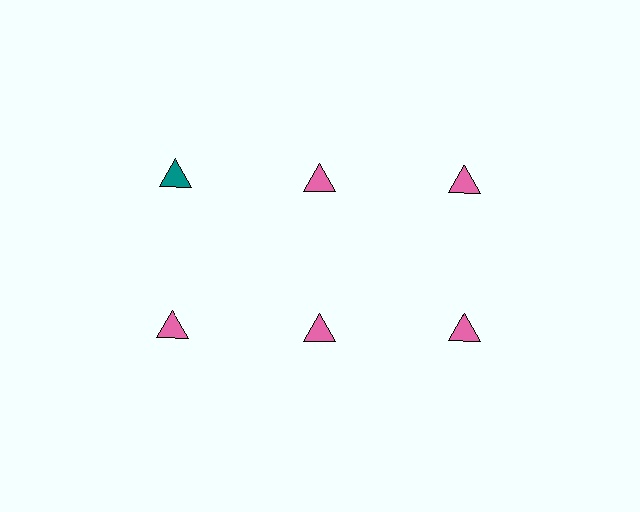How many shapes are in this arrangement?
There are 6 shapes arranged in a grid pattern.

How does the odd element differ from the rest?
It has a different color: teal instead of pink.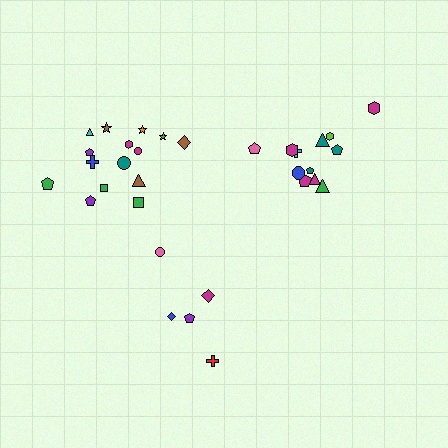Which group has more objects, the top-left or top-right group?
The top-left group.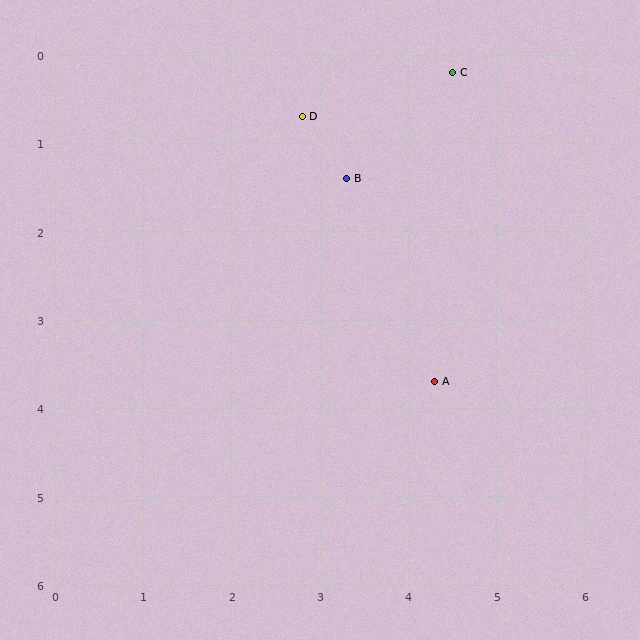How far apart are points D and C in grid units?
Points D and C are about 1.8 grid units apart.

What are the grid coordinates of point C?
Point C is at approximately (4.5, 0.2).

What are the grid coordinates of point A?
Point A is at approximately (4.3, 3.7).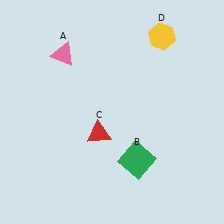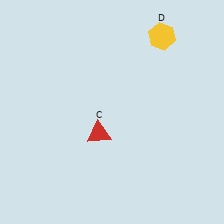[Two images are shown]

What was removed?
The green square (B), the pink triangle (A) were removed in Image 2.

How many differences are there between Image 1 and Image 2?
There are 2 differences between the two images.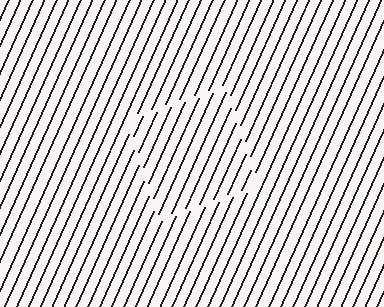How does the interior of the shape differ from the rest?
The interior of the shape contains the same grating, shifted by half a period — the contour is defined by the phase discontinuity where line-ends from the inner and outer gratings abut.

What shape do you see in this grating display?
An illusory square. The interior of the shape contains the same grating, shifted by half a period — the contour is defined by the phase discontinuity where line-ends from the inner and outer gratings abut.